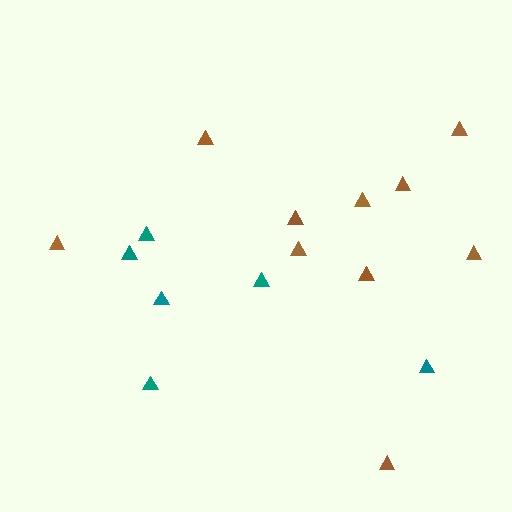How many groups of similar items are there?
There are 2 groups: one group of teal triangles (6) and one group of brown triangles (10).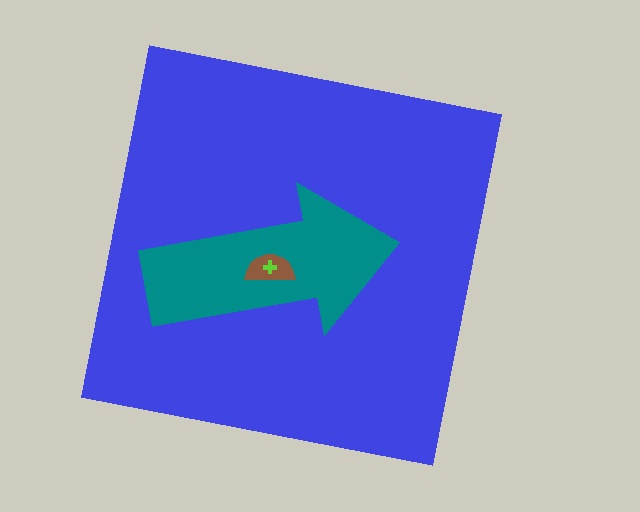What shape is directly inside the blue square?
The teal arrow.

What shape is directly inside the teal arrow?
The brown semicircle.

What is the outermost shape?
The blue square.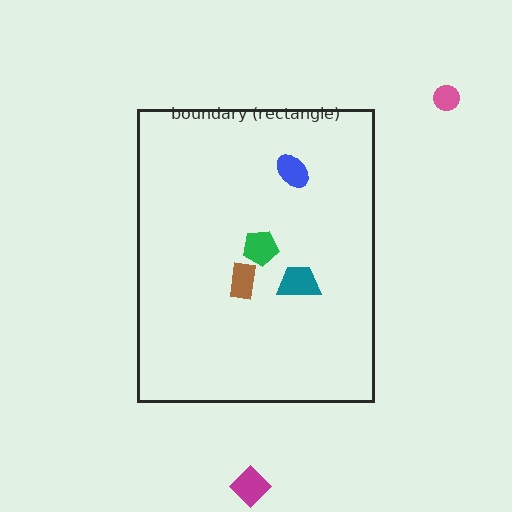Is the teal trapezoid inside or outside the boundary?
Inside.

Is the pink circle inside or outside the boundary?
Outside.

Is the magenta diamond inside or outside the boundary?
Outside.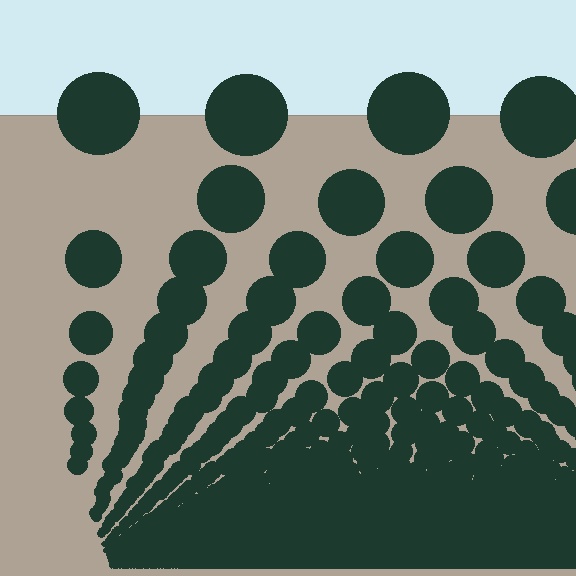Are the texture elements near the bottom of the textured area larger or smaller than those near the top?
Smaller. The gradient is inverted — elements near the bottom are smaller and denser.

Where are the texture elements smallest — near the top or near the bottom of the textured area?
Near the bottom.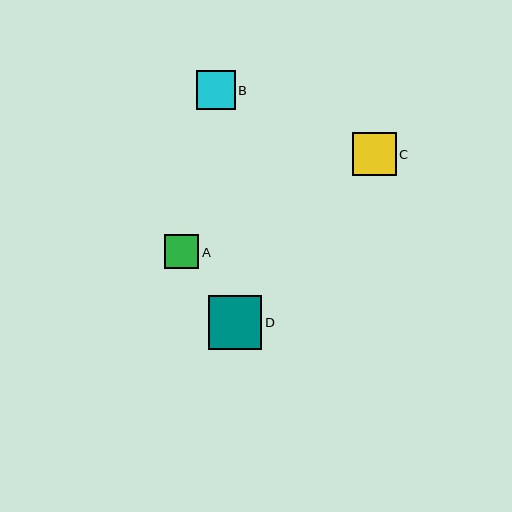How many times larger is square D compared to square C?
Square D is approximately 1.2 times the size of square C.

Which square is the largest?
Square D is the largest with a size of approximately 53 pixels.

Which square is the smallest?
Square A is the smallest with a size of approximately 34 pixels.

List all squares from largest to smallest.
From largest to smallest: D, C, B, A.